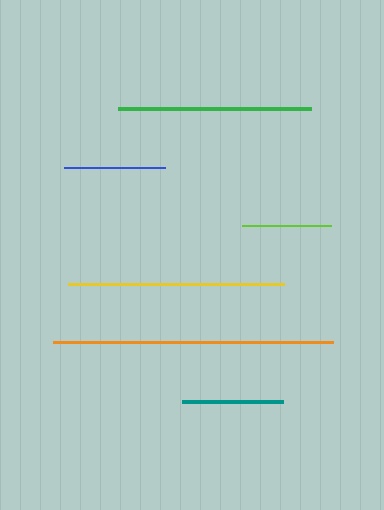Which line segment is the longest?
The orange line is the longest at approximately 281 pixels.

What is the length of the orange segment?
The orange segment is approximately 281 pixels long.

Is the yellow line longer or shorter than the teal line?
The yellow line is longer than the teal line.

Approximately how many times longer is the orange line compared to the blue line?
The orange line is approximately 2.8 times the length of the blue line.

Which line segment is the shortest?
The lime line is the shortest at approximately 89 pixels.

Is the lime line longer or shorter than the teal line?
The teal line is longer than the lime line.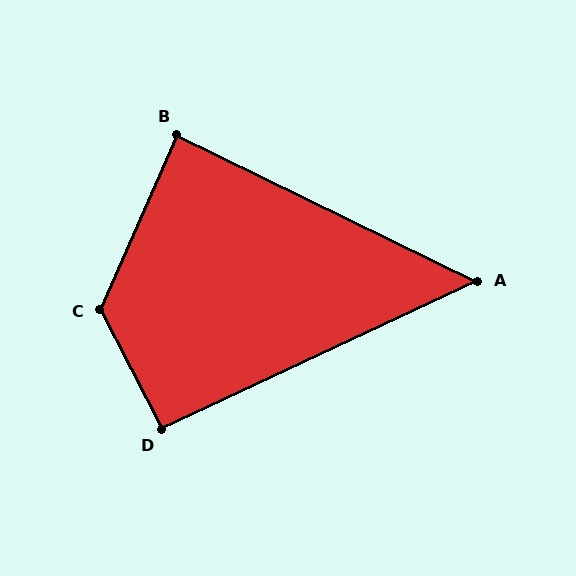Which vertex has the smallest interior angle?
A, at approximately 51 degrees.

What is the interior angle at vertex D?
Approximately 92 degrees (approximately right).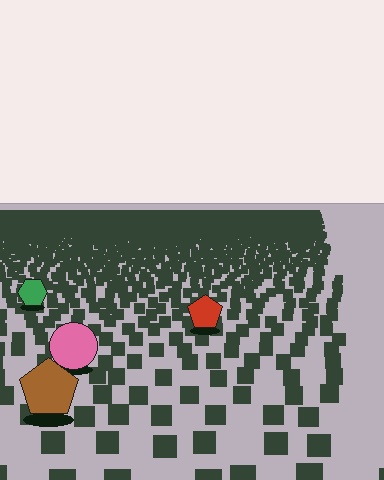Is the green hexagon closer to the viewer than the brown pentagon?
No. The brown pentagon is closer — you can tell from the texture gradient: the ground texture is coarser near it.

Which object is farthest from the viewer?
The green hexagon is farthest from the viewer. It appears smaller and the ground texture around it is denser.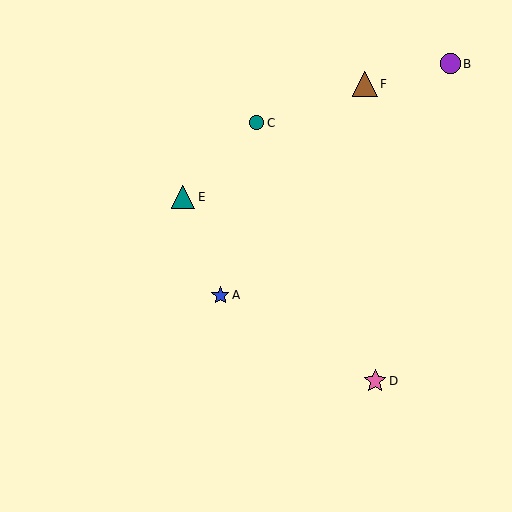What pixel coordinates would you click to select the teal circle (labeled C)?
Click at (257, 123) to select the teal circle C.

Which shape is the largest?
The brown triangle (labeled F) is the largest.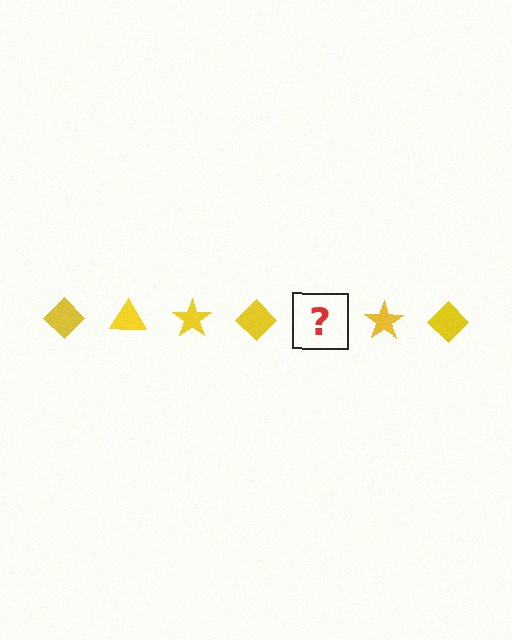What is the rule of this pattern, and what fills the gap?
The rule is that the pattern cycles through diamond, triangle, star shapes in yellow. The gap should be filled with a yellow triangle.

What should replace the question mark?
The question mark should be replaced with a yellow triangle.